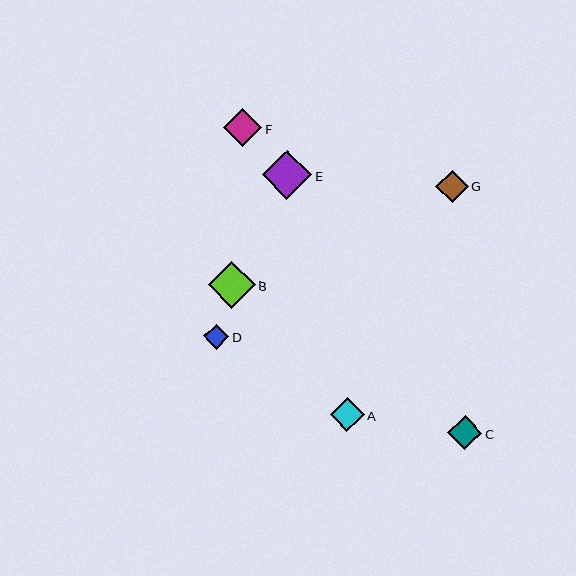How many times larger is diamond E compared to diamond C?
Diamond E is approximately 1.4 times the size of diamond C.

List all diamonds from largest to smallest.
From largest to smallest: E, B, F, C, A, G, D.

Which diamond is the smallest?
Diamond D is the smallest with a size of approximately 25 pixels.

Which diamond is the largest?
Diamond E is the largest with a size of approximately 49 pixels.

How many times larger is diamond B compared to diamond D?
Diamond B is approximately 1.8 times the size of diamond D.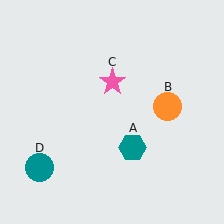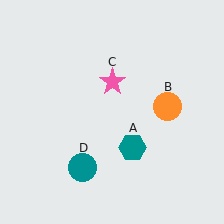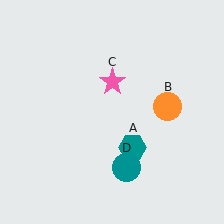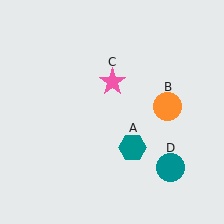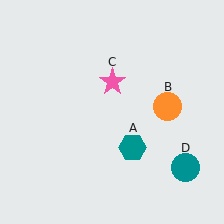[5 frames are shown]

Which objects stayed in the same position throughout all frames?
Teal hexagon (object A) and orange circle (object B) and pink star (object C) remained stationary.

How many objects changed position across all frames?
1 object changed position: teal circle (object D).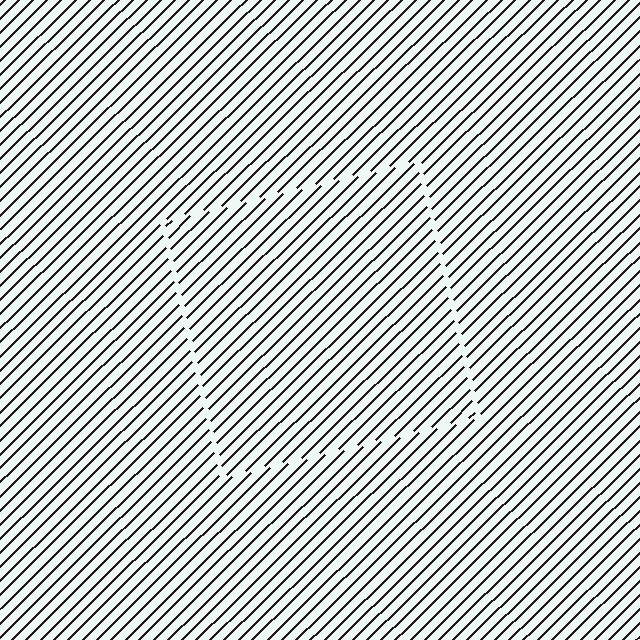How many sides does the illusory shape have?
4 sides — the line-ends trace a square.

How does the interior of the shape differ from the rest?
The interior of the shape contains the same grating, shifted by half a period — the contour is defined by the phase discontinuity where line-ends from the inner and outer gratings abut.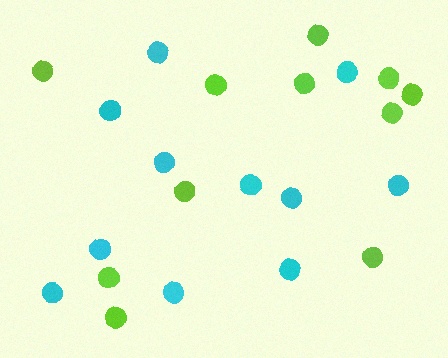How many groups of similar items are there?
There are 2 groups: one group of cyan circles (11) and one group of lime circles (11).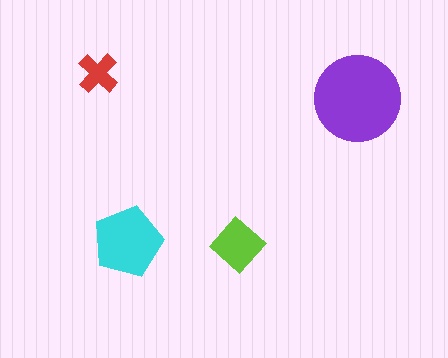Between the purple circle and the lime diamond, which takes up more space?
The purple circle.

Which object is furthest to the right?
The purple circle is rightmost.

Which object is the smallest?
The red cross.